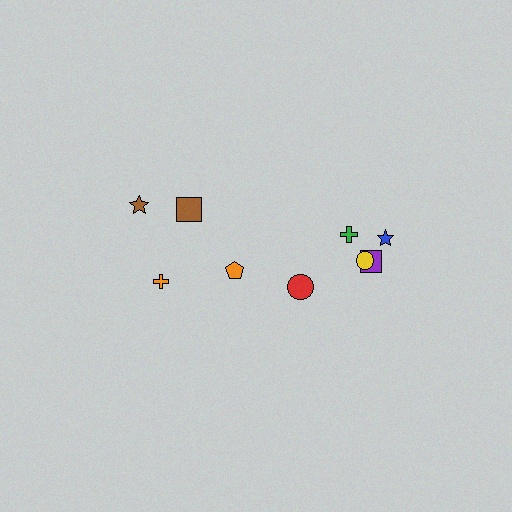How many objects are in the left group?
There are 4 objects.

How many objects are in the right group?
There are 6 objects.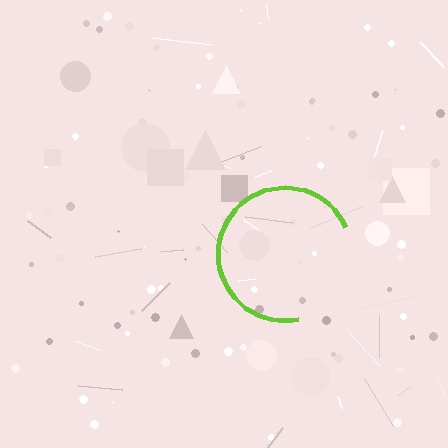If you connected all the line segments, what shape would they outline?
They would outline a circle.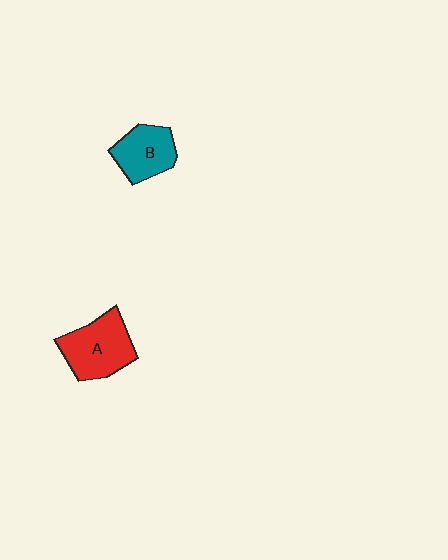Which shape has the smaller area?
Shape B (teal).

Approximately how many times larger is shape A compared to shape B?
Approximately 1.3 times.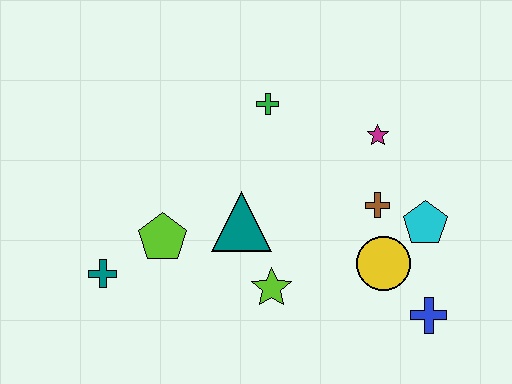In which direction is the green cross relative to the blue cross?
The green cross is above the blue cross.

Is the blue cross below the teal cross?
Yes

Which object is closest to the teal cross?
The lime pentagon is closest to the teal cross.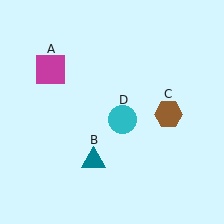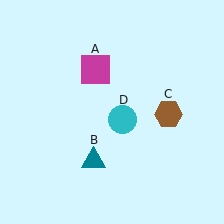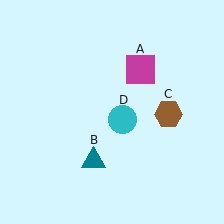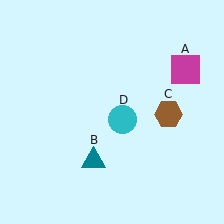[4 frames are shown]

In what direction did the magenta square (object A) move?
The magenta square (object A) moved right.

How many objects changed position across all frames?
1 object changed position: magenta square (object A).